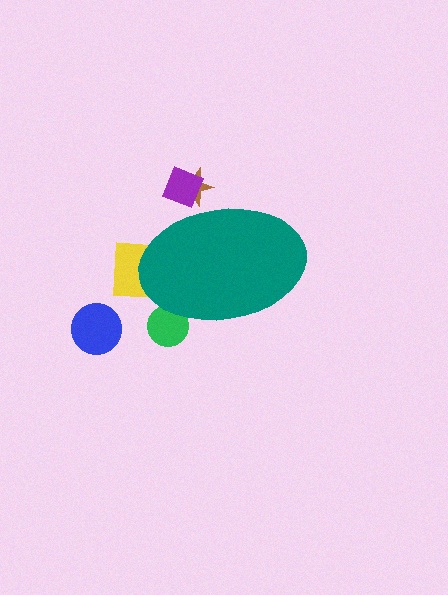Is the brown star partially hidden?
Yes, the brown star is partially hidden behind the teal ellipse.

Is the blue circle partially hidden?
No, the blue circle is fully visible.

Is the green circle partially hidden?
Yes, the green circle is partially hidden behind the teal ellipse.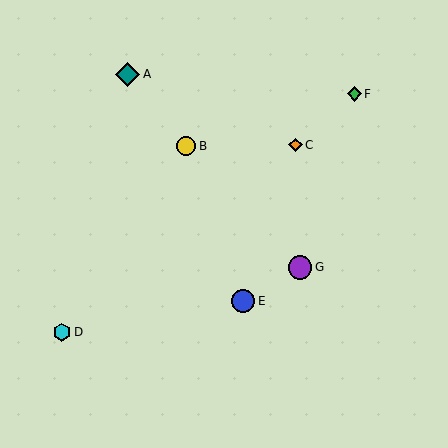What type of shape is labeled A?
Shape A is a teal diamond.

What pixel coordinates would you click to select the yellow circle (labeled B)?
Click at (186, 146) to select the yellow circle B.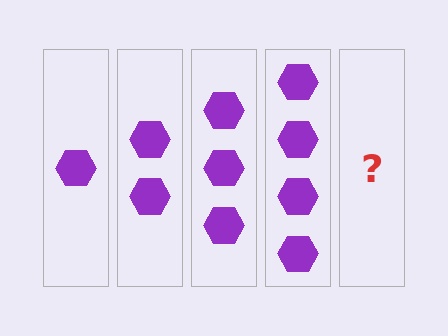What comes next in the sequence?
The next element should be 5 hexagons.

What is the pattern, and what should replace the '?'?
The pattern is that each step adds one more hexagon. The '?' should be 5 hexagons.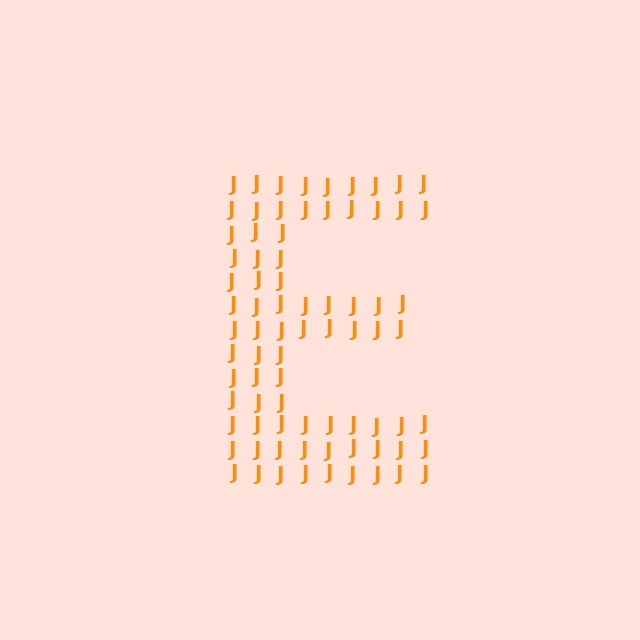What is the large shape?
The large shape is the letter E.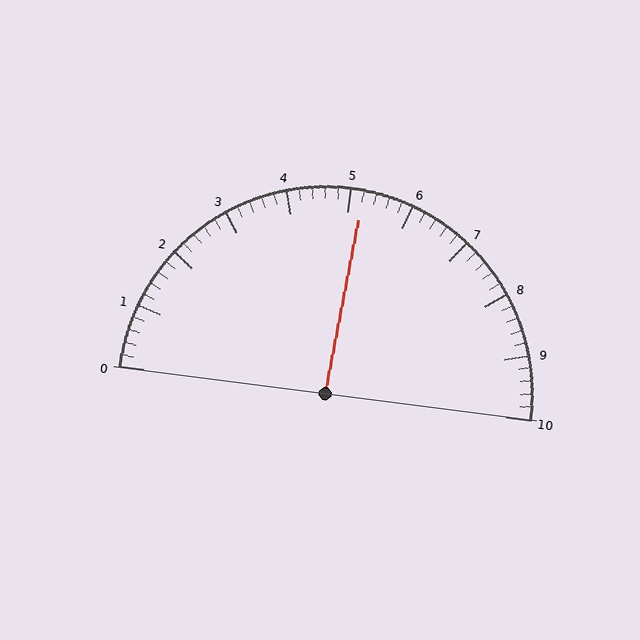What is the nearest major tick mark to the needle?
The nearest major tick mark is 5.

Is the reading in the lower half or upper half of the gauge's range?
The reading is in the upper half of the range (0 to 10).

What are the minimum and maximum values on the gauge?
The gauge ranges from 0 to 10.